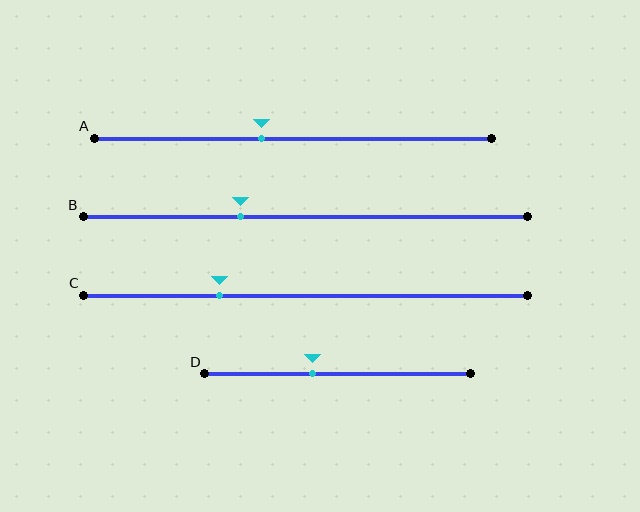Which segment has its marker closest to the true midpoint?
Segment A has its marker closest to the true midpoint.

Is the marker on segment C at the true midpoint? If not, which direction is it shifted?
No, the marker on segment C is shifted to the left by about 19% of the segment length.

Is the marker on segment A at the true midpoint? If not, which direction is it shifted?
No, the marker on segment A is shifted to the left by about 8% of the segment length.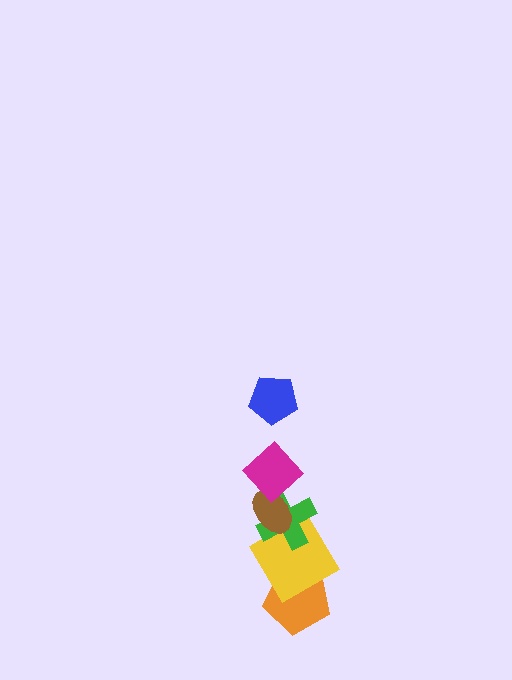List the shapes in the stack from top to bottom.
From top to bottom: the blue pentagon, the magenta diamond, the brown ellipse, the green cross, the yellow diamond, the orange pentagon.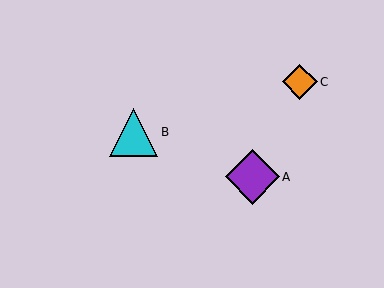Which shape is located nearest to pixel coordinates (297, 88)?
The orange diamond (labeled C) at (300, 82) is nearest to that location.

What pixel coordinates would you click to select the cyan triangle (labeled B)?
Click at (134, 132) to select the cyan triangle B.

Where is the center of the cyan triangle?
The center of the cyan triangle is at (134, 132).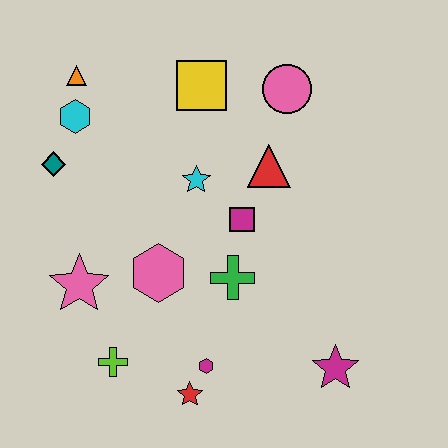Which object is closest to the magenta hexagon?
The red star is closest to the magenta hexagon.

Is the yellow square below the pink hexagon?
No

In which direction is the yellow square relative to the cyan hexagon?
The yellow square is to the right of the cyan hexagon.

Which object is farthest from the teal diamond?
The magenta star is farthest from the teal diamond.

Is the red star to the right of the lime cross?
Yes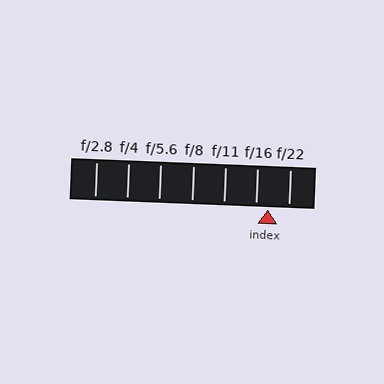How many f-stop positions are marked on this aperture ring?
There are 7 f-stop positions marked.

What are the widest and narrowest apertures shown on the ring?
The widest aperture shown is f/2.8 and the narrowest is f/22.